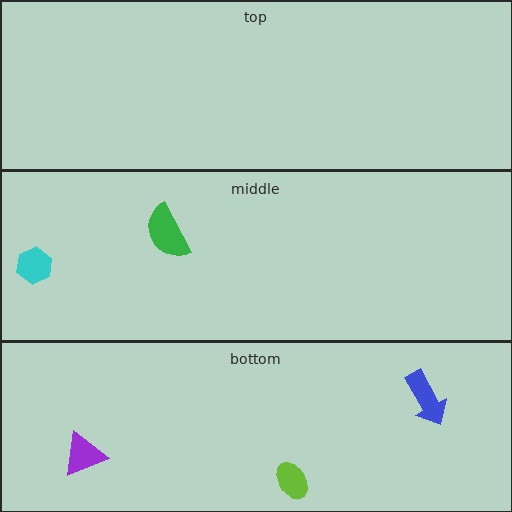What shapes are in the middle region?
The green semicircle, the cyan hexagon.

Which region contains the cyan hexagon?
The middle region.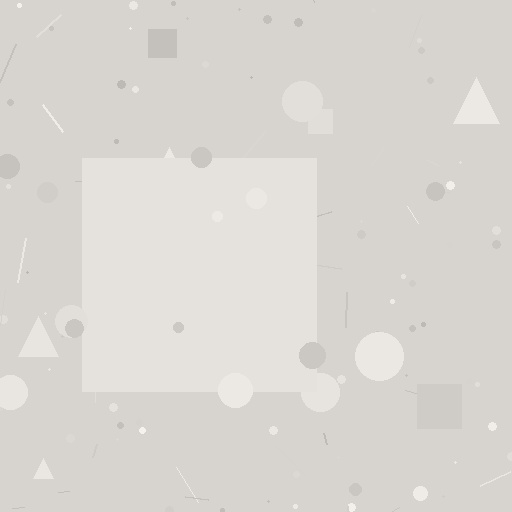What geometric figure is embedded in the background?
A square is embedded in the background.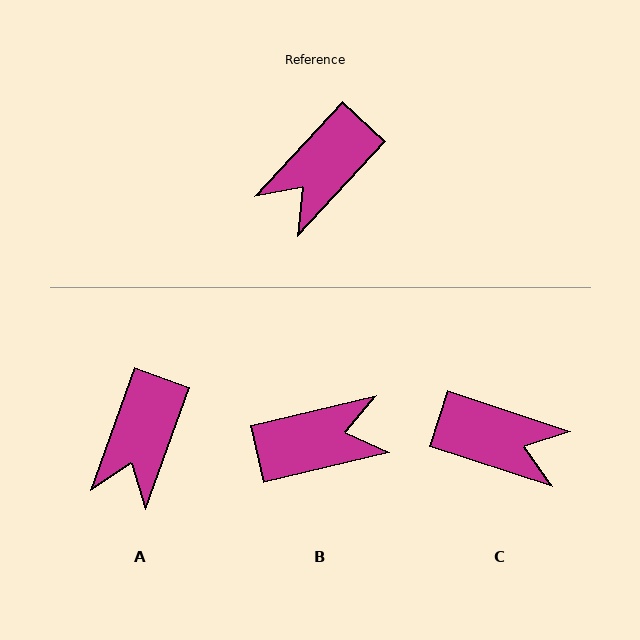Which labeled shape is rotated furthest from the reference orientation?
B, about 146 degrees away.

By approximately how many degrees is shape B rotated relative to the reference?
Approximately 146 degrees counter-clockwise.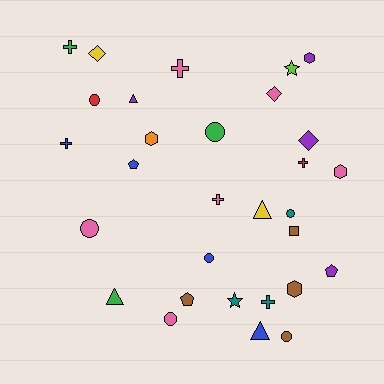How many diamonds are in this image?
There are 3 diamonds.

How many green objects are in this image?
There are 3 green objects.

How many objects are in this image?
There are 30 objects.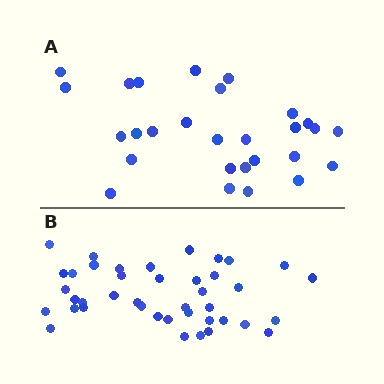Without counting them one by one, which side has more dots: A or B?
Region B (the bottom region) has more dots.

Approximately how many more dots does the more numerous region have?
Region B has approximately 15 more dots than region A.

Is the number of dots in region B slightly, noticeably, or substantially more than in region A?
Region B has substantially more. The ratio is roughly 1.5 to 1.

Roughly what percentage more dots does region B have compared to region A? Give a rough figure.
About 45% more.